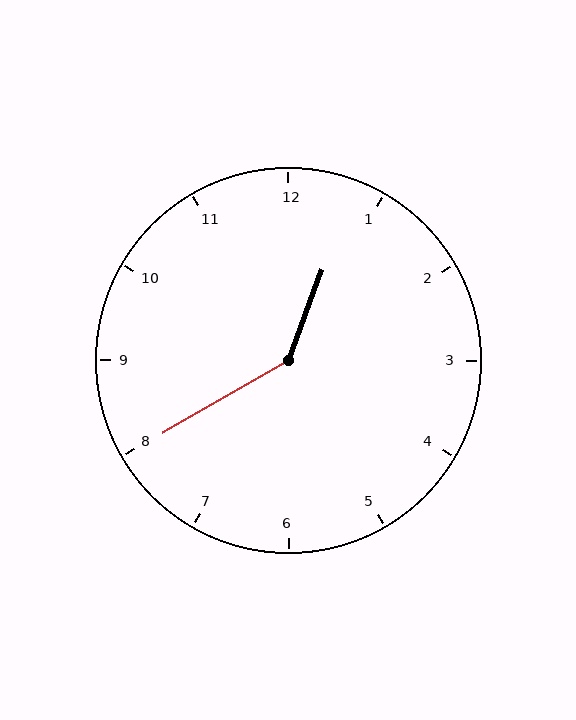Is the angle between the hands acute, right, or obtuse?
It is obtuse.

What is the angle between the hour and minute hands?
Approximately 140 degrees.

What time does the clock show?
12:40.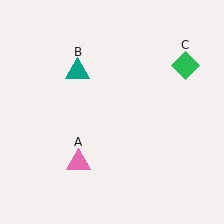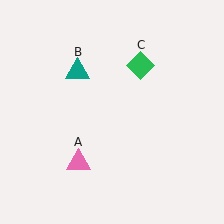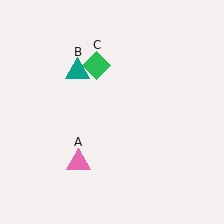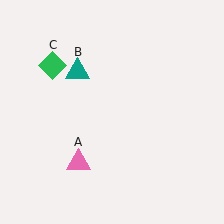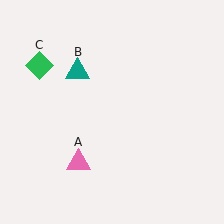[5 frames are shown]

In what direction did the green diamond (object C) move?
The green diamond (object C) moved left.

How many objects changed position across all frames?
1 object changed position: green diamond (object C).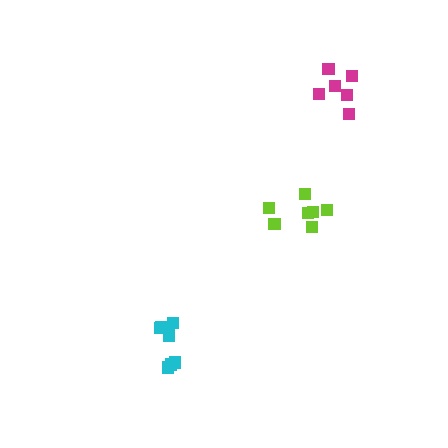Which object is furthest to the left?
The cyan cluster is leftmost.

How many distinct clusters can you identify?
There are 3 distinct clusters.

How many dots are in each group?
Group 1: 6 dots, Group 2: 8 dots, Group 3: 7 dots (21 total).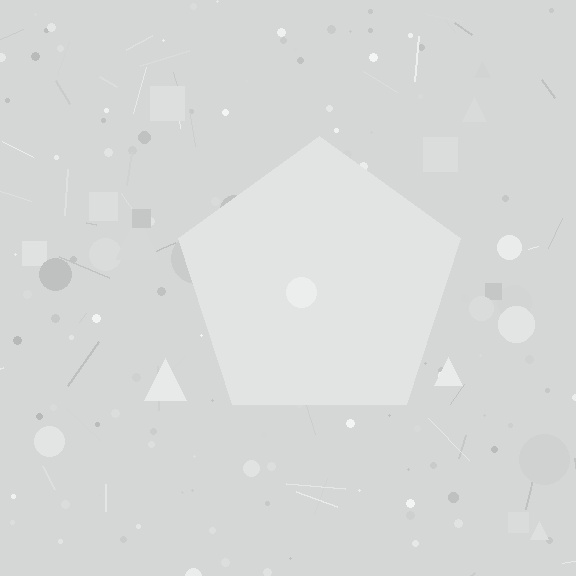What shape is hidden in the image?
A pentagon is hidden in the image.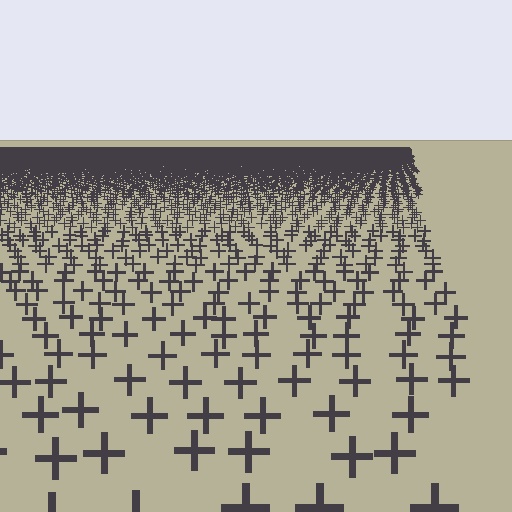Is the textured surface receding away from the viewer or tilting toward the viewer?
The surface is receding away from the viewer. Texture elements get smaller and denser toward the top.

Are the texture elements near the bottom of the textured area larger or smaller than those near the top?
Larger. Near the bottom, elements are closer to the viewer and appear at a bigger on-screen size.